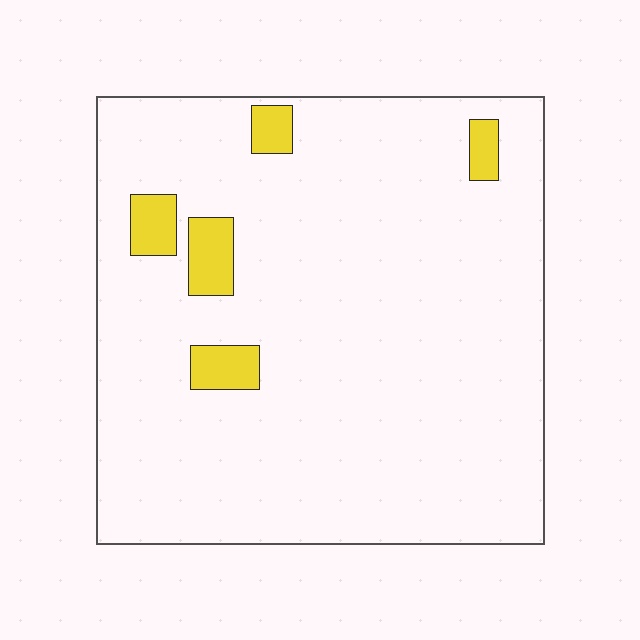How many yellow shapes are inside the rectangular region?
5.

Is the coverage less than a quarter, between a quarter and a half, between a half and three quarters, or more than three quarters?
Less than a quarter.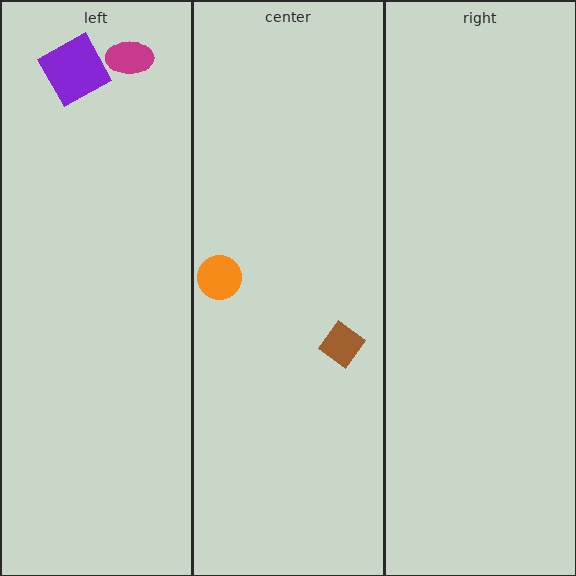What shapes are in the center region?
The brown diamond, the orange circle.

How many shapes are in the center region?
2.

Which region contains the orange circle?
The center region.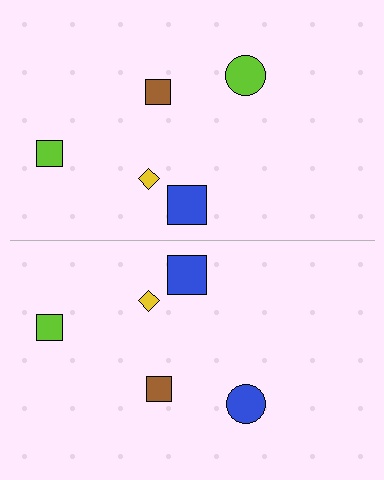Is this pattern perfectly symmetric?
No, the pattern is not perfectly symmetric. The blue circle on the bottom side breaks the symmetry — its mirror counterpart is lime.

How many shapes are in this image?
There are 10 shapes in this image.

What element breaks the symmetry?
The blue circle on the bottom side breaks the symmetry — its mirror counterpart is lime.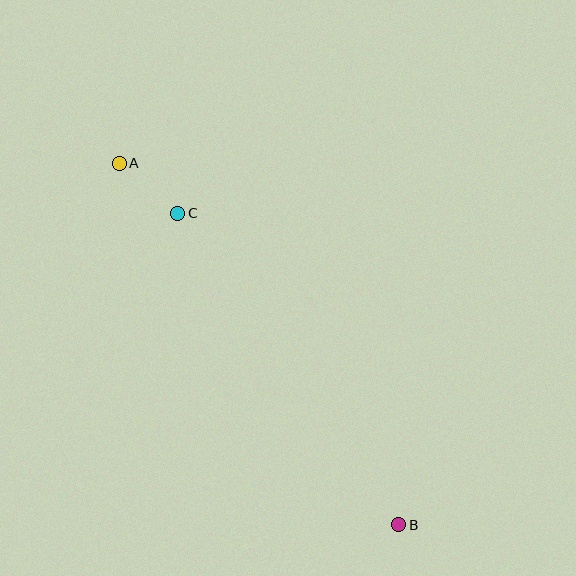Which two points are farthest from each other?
Points A and B are farthest from each other.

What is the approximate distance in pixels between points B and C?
The distance between B and C is approximately 382 pixels.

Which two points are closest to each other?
Points A and C are closest to each other.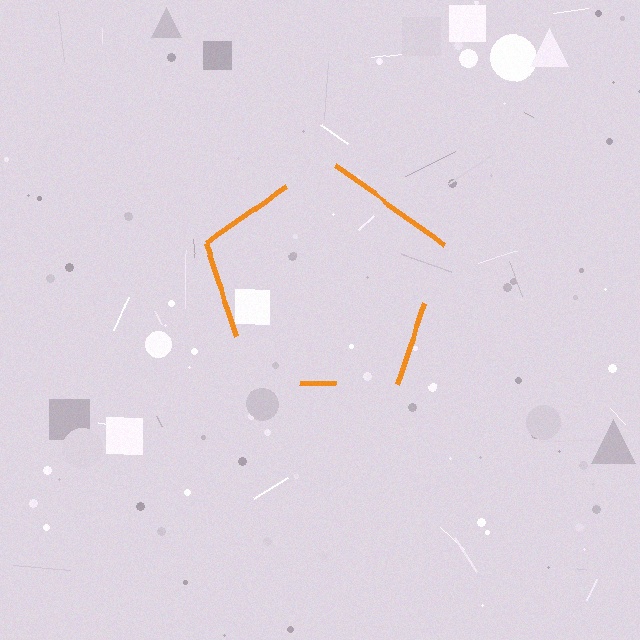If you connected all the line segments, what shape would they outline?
They would outline a pentagon.